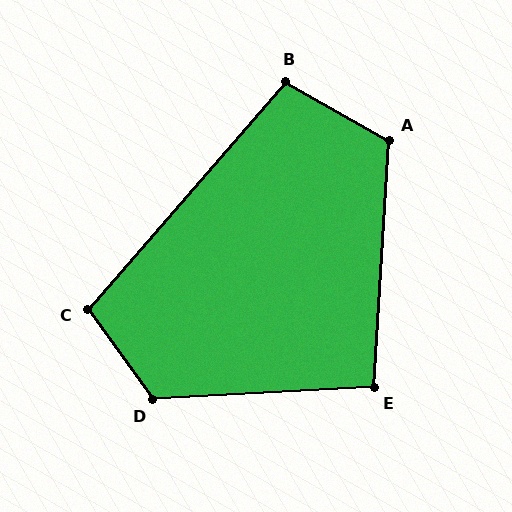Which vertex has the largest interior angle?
D, at approximately 123 degrees.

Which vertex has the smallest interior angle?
E, at approximately 97 degrees.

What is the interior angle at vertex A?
Approximately 116 degrees (obtuse).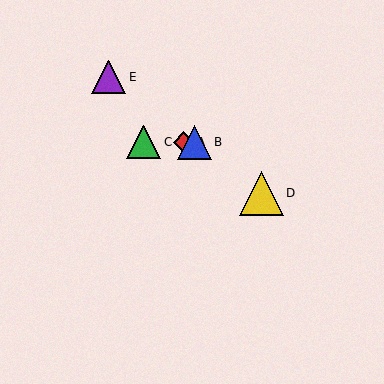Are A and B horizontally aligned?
Yes, both are at y≈142.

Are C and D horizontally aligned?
No, C is at y≈142 and D is at y≈193.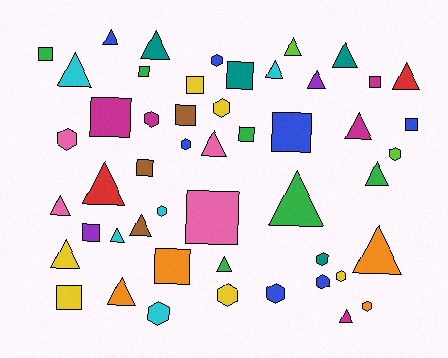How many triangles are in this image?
There are 21 triangles.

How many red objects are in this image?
There are 2 red objects.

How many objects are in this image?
There are 50 objects.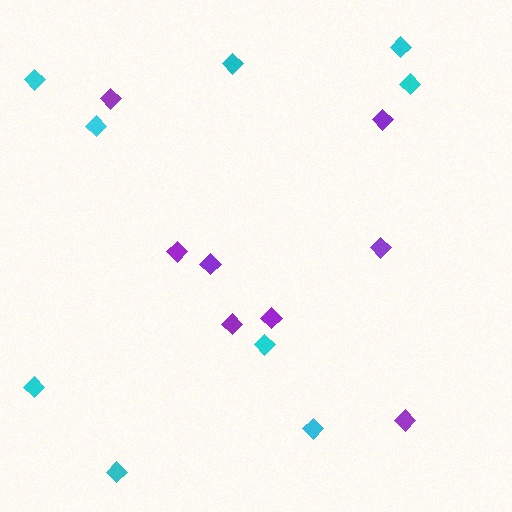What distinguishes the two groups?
There are 2 groups: one group of purple diamonds (8) and one group of cyan diamonds (9).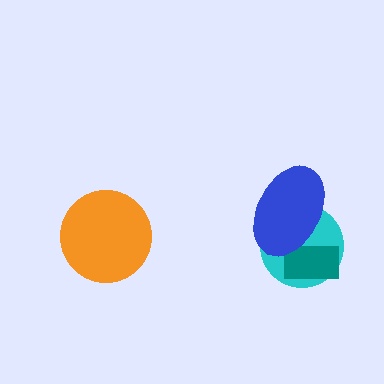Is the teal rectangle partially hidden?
Yes, it is partially covered by another shape.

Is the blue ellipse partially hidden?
No, no other shape covers it.